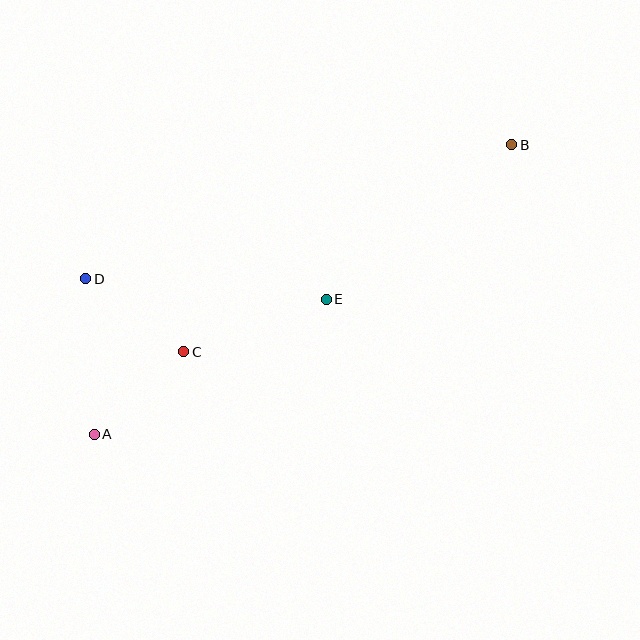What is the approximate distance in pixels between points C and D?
The distance between C and D is approximately 122 pixels.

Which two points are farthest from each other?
Points A and B are farthest from each other.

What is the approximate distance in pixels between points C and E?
The distance between C and E is approximately 152 pixels.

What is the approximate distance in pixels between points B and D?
The distance between B and D is approximately 446 pixels.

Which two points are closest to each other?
Points A and C are closest to each other.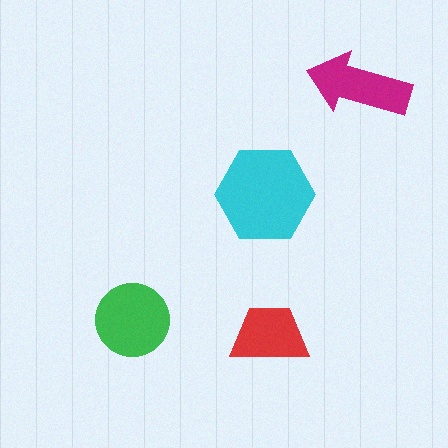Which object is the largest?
The cyan hexagon.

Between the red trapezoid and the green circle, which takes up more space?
The green circle.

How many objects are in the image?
There are 4 objects in the image.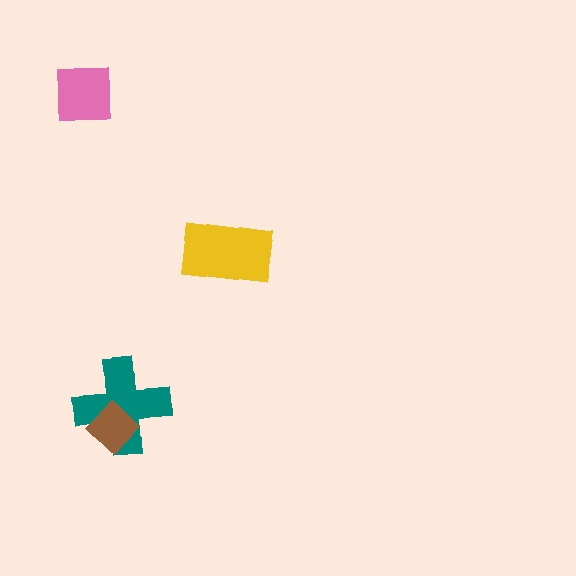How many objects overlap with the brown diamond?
1 object overlaps with the brown diamond.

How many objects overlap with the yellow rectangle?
0 objects overlap with the yellow rectangle.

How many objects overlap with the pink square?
0 objects overlap with the pink square.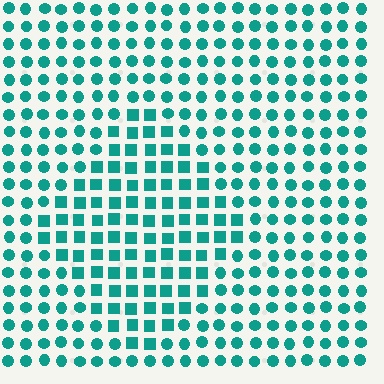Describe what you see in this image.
The image is filled with small teal elements arranged in a uniform grid. A diamond-shaped region contains squares, while the surrounding area contains circles. The boundary is defined purely by the change in element shape.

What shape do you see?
I see a diamond.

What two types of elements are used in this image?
The image uses squares inside the diamond region and circles outside it.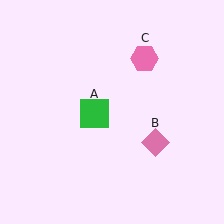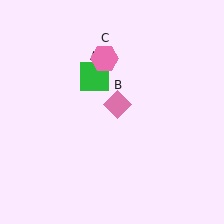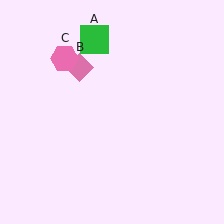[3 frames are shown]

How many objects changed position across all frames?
3 objects changed position: green square (object A), pink diamond (object B), pink hexagon (object C).